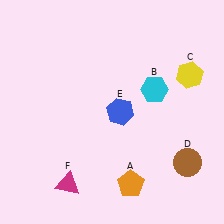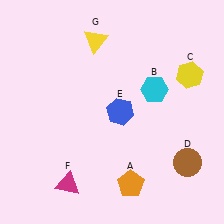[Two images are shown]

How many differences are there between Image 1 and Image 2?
There is 1 difference between the two images.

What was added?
A yellow triangle (G) was added in Image 2.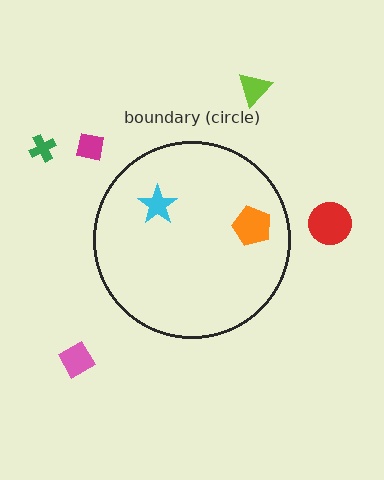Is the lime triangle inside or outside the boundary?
Outside.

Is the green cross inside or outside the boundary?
Outside.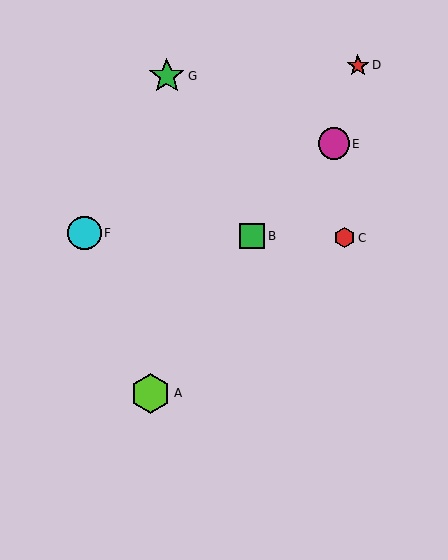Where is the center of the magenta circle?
The center of the magenta circle is at (334, 144).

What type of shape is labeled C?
Shape C is a red hexagon.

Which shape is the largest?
The lime hexagon (labeled A) is the largest.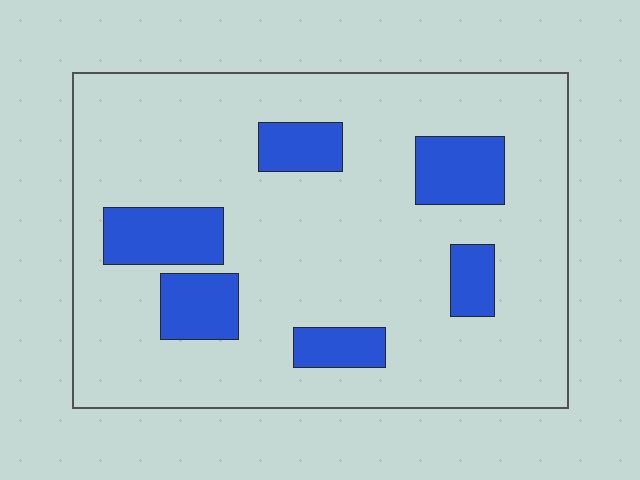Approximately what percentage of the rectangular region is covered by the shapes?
Approximately 20%.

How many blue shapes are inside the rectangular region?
6.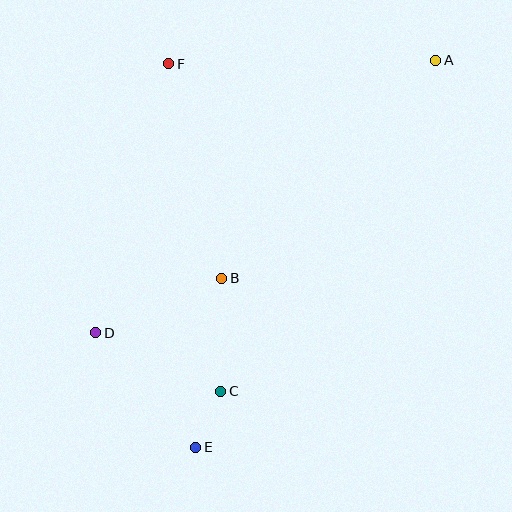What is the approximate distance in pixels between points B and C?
The distance between B and C is approximately 113 pixels.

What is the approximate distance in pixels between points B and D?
The distance between B and D is approximately 138 pixels.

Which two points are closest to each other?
Points C and E are closest to each other.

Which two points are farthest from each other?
Points A and E are farthest from each other.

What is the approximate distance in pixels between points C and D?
The distance between C and D is approximately 138 pixels.